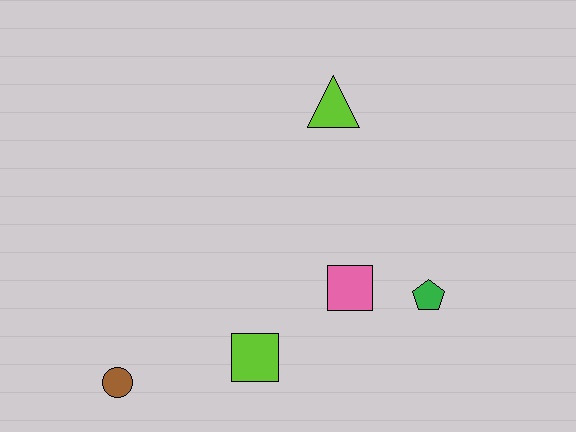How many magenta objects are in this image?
There are no magenta objects.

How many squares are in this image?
There are 2 squares.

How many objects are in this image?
There are 5 objects.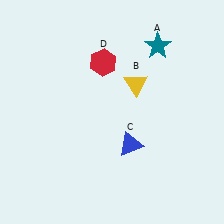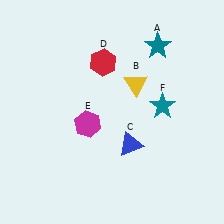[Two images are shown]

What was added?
A magenta hexagon (E), a teal star (F) were added in Image 2.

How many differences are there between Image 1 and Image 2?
There are 2 differences between the two images.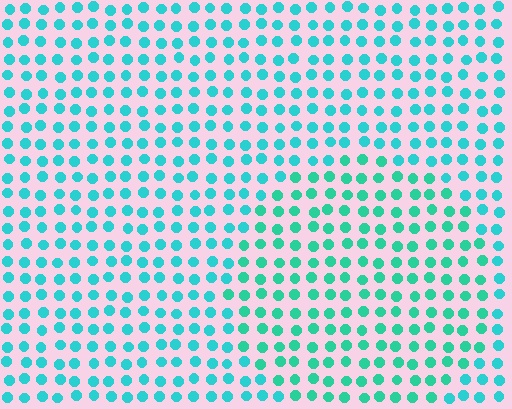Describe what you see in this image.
The image is filled with small cyan elements in a uniform arrangement. A circle-shaped region is visible where the elements are tinted to a slightly different hue, forming a subtle color boundary.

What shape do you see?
I see a circle.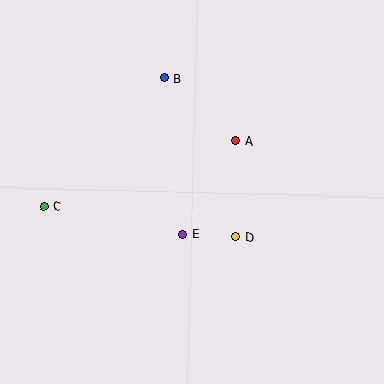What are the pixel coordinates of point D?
Point D is at (235, 237).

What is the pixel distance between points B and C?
The distance between B and C is 176 pixels.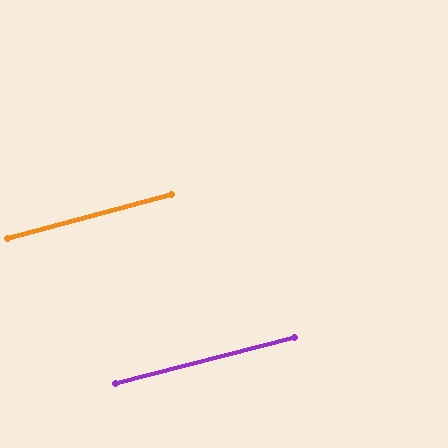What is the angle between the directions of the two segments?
Approximately 1 degree.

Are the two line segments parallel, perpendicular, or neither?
Parallel — their directions differ by only 0.6°.